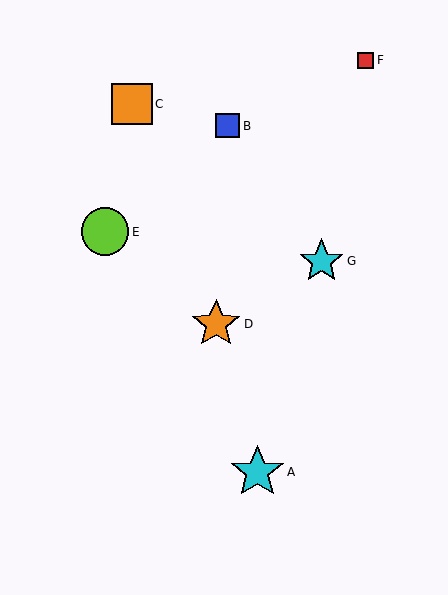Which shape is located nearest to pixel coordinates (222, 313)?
The orange star (labeled D) at (216, 324) is nearest to that location.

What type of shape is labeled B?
Shape B is a blue square.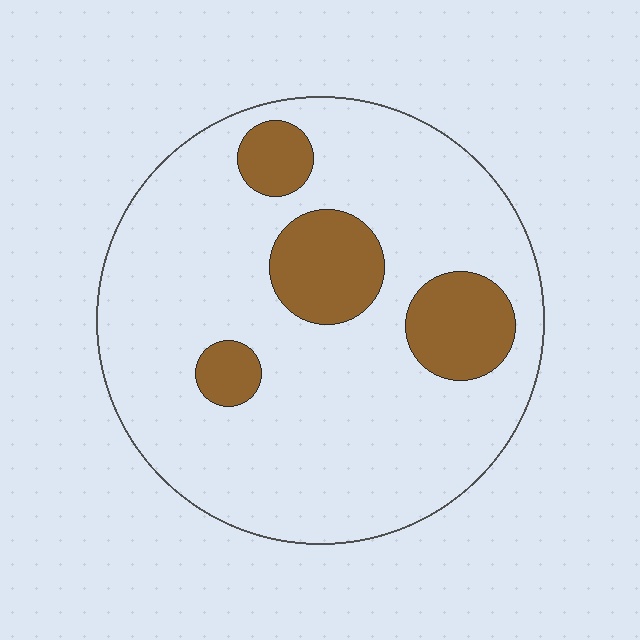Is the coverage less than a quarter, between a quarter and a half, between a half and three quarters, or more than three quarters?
Less than a quarter.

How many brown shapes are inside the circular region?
4.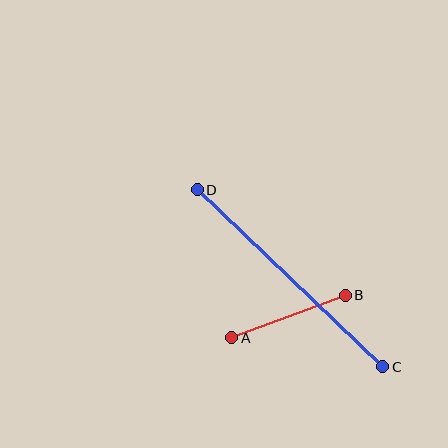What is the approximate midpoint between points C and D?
The midpoint is at approximately (290, 278) pixels.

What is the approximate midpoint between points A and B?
The midpoint is at approximately (288, 317) pixels.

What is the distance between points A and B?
The distance is approximately 121 pixels.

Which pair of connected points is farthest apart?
Points C and D are farthest apart.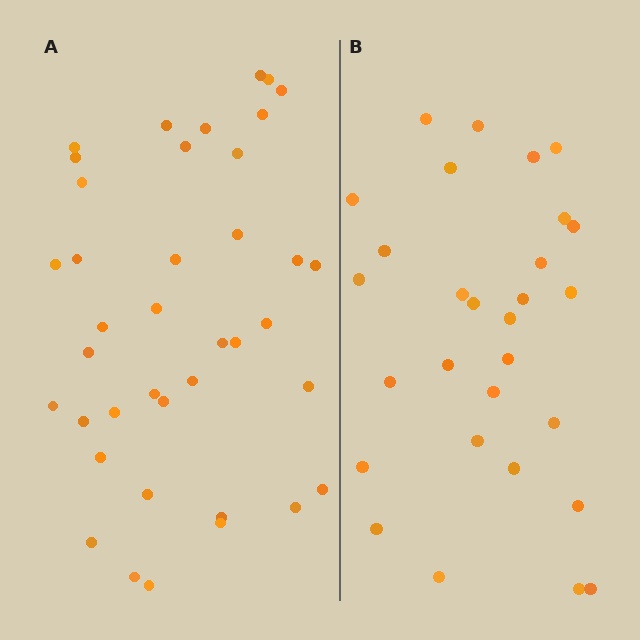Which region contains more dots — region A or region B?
Region A (the left region) has more dots.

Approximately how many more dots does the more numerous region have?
Region A has roughly 10 or so more dots than region B.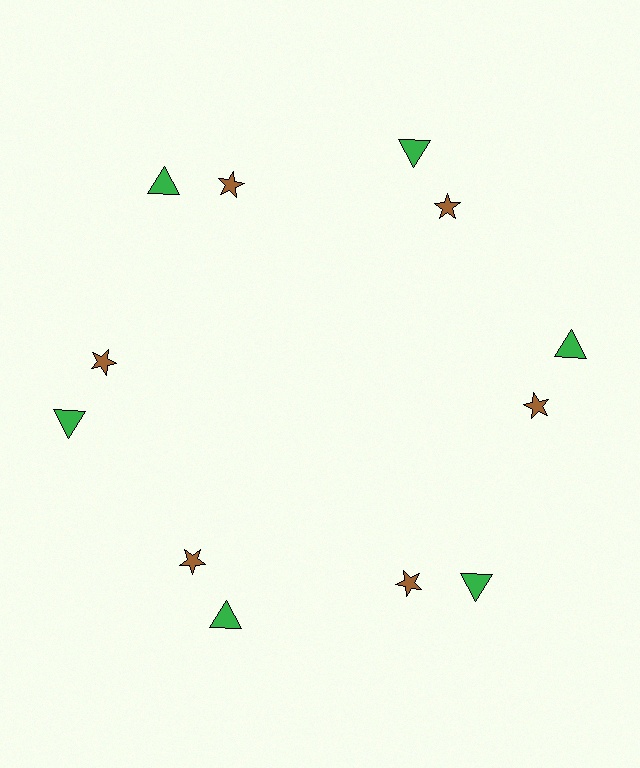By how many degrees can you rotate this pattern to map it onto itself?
The pattern maps onto itself every 60 degrees of rotation.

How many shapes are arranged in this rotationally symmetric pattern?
There are 12 shapes, arranged in 6 groups of 2.